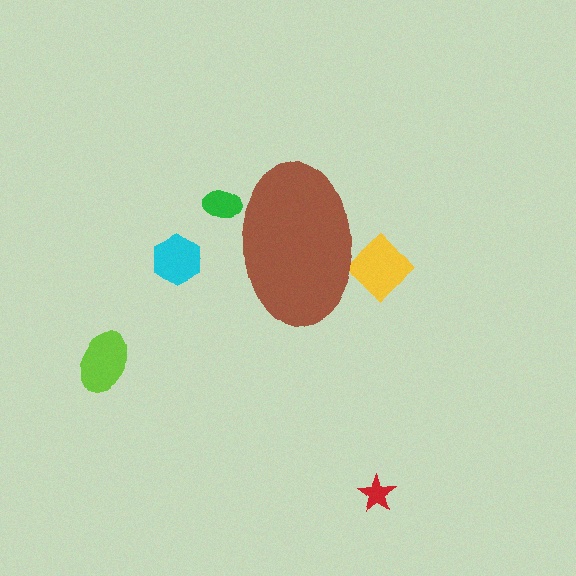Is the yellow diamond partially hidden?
Yes, the yellow diamond is partially hidden behind the brown ellipse.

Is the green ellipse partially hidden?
Yes, the green ellipse is partially hidden behind the brown ellipse.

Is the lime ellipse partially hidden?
No, the lime ellipse is fully visible.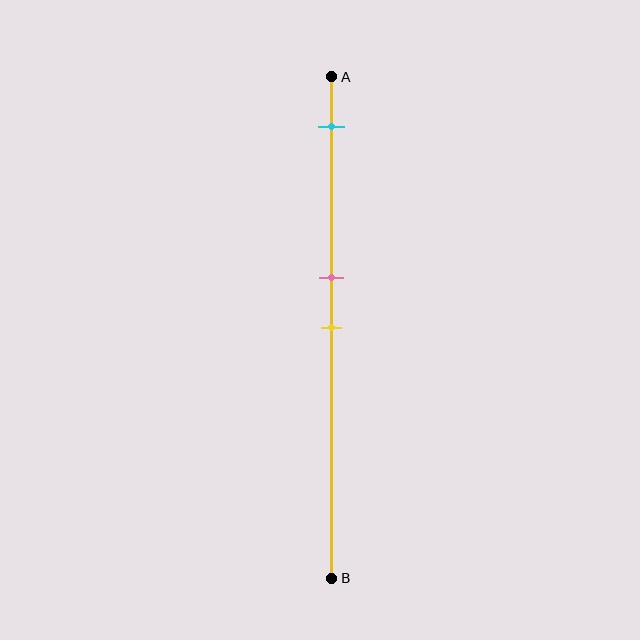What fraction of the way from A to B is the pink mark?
The pink mark is approximately 40% (0.4) of the way from A to B.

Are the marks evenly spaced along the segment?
No, the marks are not evenly spaced.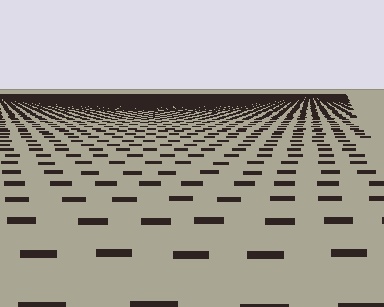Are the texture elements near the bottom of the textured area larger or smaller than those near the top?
Larger. Near the bottom, elements are closer to the viewer and appear at a bigger on-screen size.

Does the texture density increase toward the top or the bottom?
Density increases toward the top.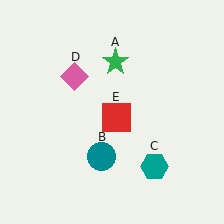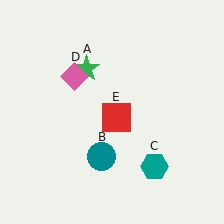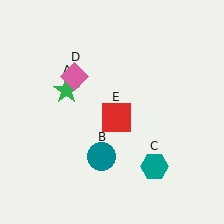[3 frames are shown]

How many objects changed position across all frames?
1 object changed position: green star (object A).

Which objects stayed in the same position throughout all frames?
Teal circle (object B) and teal hexagon (object C) and pink diamond (object D) and red square (object E) remained stationary.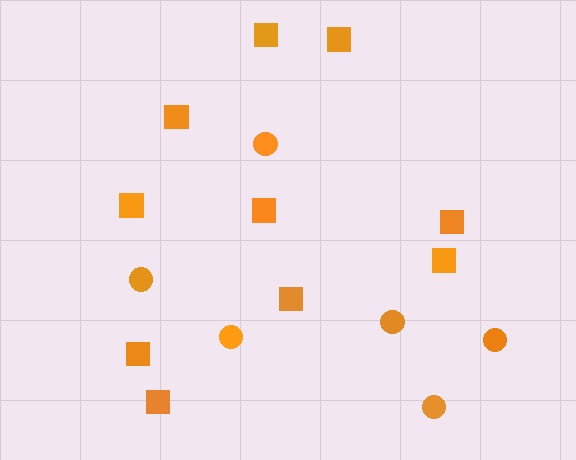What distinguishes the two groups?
There are 2 groups: one group of circles (6) and one group of squares (10).